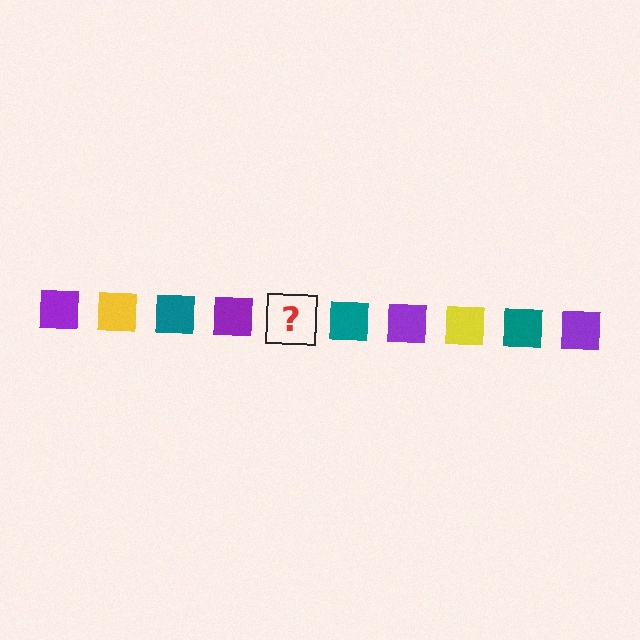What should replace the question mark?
The question mark should be replaced with a yellow square.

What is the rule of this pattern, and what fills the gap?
The rule is that the pattern cycles through purple, yellow, teal squares. The gap should be filled with a yellow square.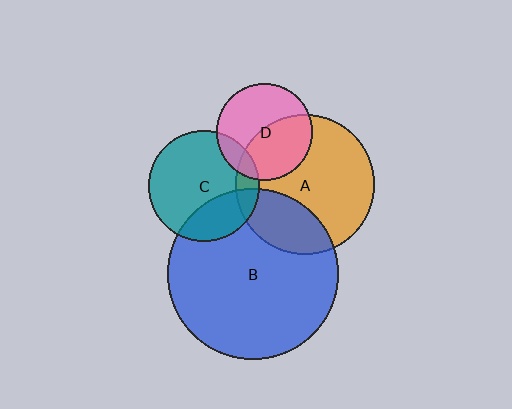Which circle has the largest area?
Circle B (blue).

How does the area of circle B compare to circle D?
Approximately 3.1 times.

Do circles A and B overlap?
Yes.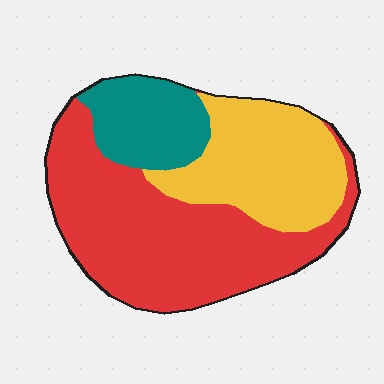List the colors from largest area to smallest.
From largest to smallest: red, yellow, teal.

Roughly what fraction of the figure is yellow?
Yellow takes up about one third (1/3) of the figure.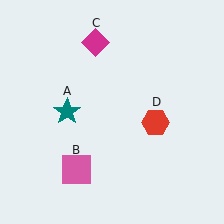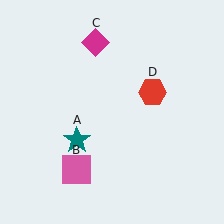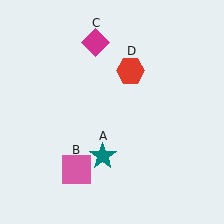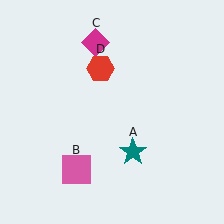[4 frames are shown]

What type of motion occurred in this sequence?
The teal star (object A), red hexagon (object D) rotated counterclockwise around the center of the scene.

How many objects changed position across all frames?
2 objects changed position: teal star (object A), red hexagon (object D).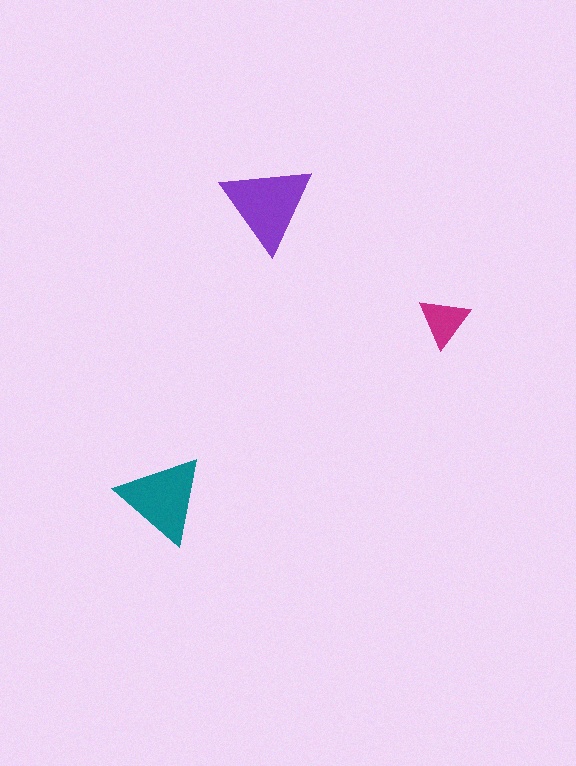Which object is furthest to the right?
The magenta triangle is rightmost.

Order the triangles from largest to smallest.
the purple one, the teal one, the magenta one.